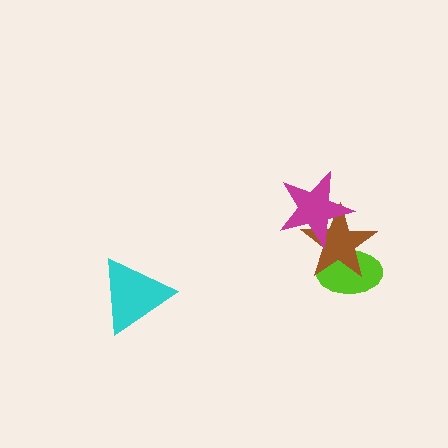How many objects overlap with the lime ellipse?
1 object overlaps with the lime ellipse.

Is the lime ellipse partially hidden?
Yes, it is partially covered by another shape.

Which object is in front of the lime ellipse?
The brown star is in front of the lime ellipse.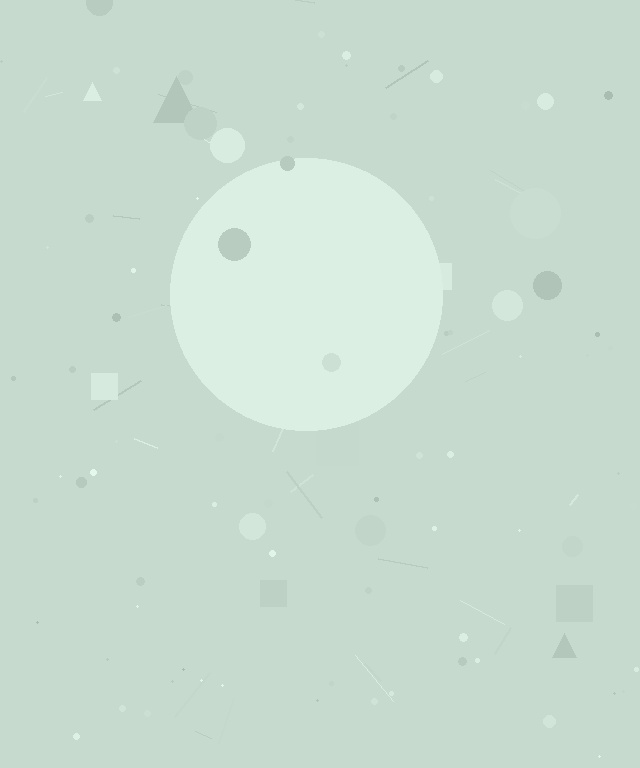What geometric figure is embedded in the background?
A circle is embedded in the background.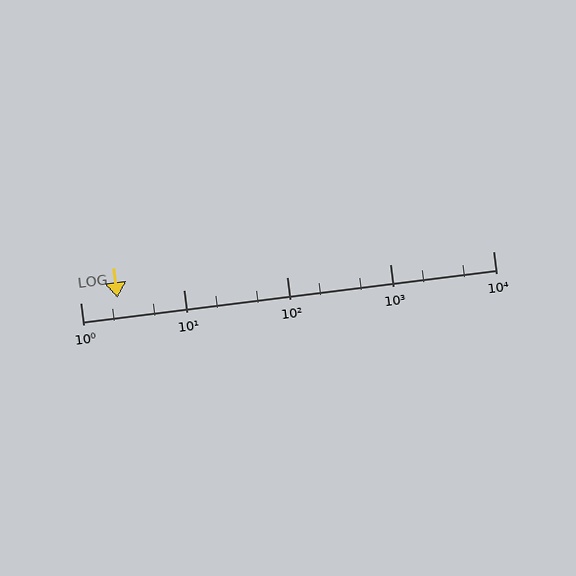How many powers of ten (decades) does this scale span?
The scale spans 4 decades, from 1 to 10000.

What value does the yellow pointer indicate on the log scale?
The pointer indicates approximately 2.3.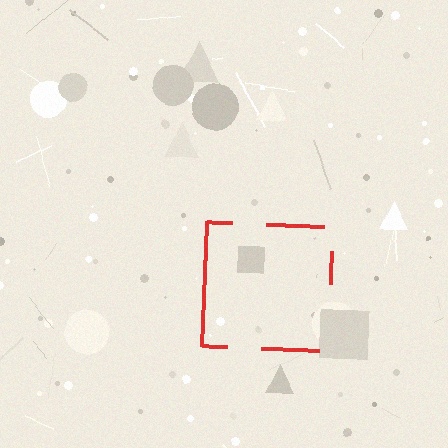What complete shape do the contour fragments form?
The contour fragments form a square.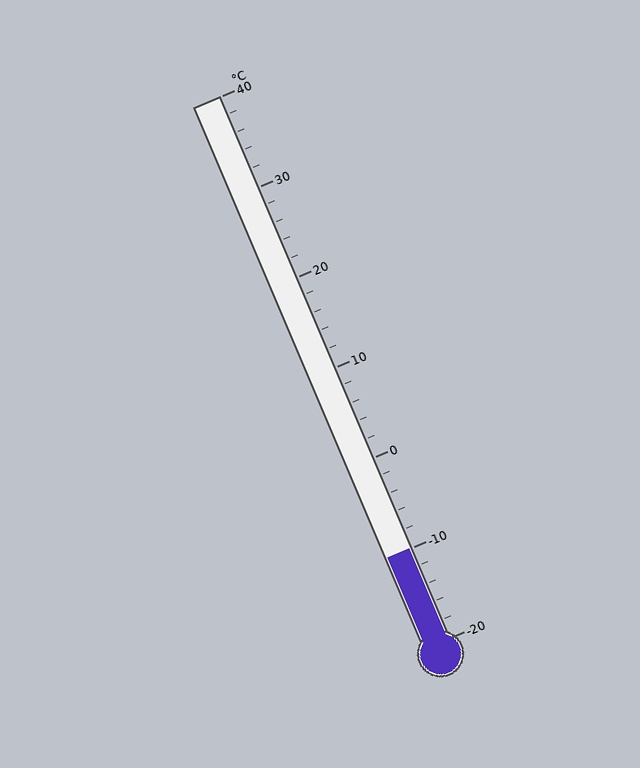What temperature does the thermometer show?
The thermometer shows approximately -10°C.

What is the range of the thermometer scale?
The thermometer scale ranges from -20°C to 40°C.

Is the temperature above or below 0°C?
The temperature is below 0°C.